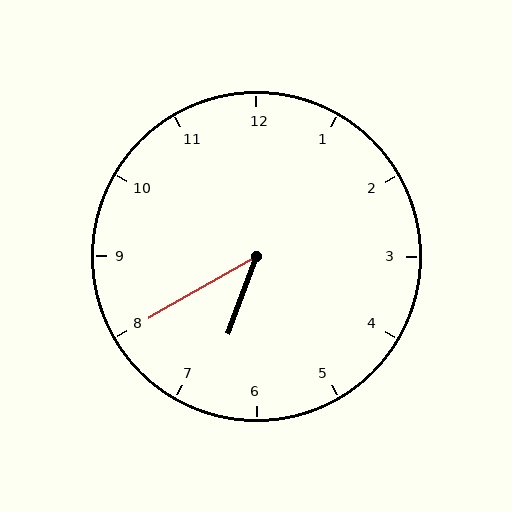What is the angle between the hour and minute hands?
Approximately 40 degrees.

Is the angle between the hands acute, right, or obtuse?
It is acute.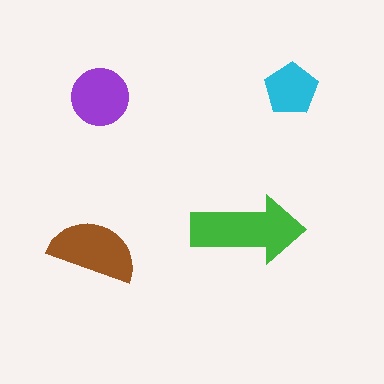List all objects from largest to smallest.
The green arrow, the brown semicircle, the purple circle, the cyan pentagon.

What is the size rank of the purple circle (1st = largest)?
3rd.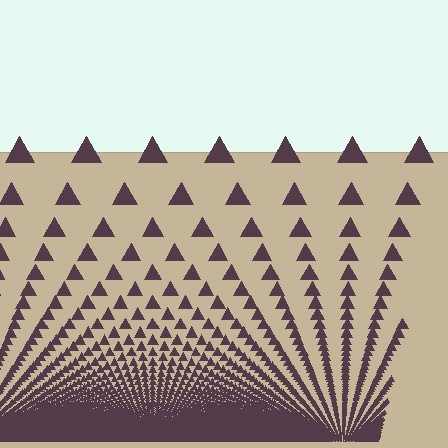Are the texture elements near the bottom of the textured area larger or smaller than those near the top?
Smaller. The gradient is inverted — elements near the bottom are smaller and denser.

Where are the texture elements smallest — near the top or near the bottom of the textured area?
Near the bottom.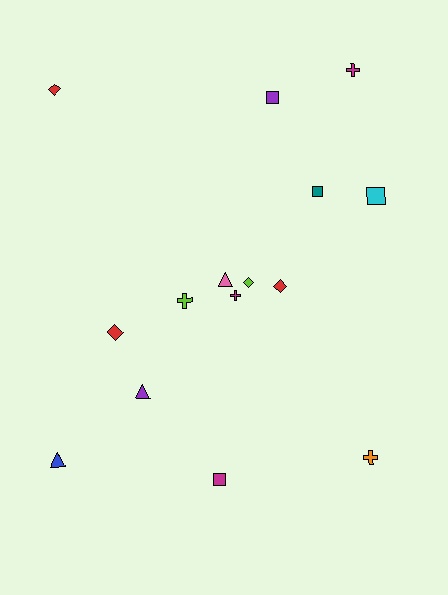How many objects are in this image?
There are 15 objects.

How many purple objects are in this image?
There are 2 purple objects.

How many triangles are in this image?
There are 3 triangles.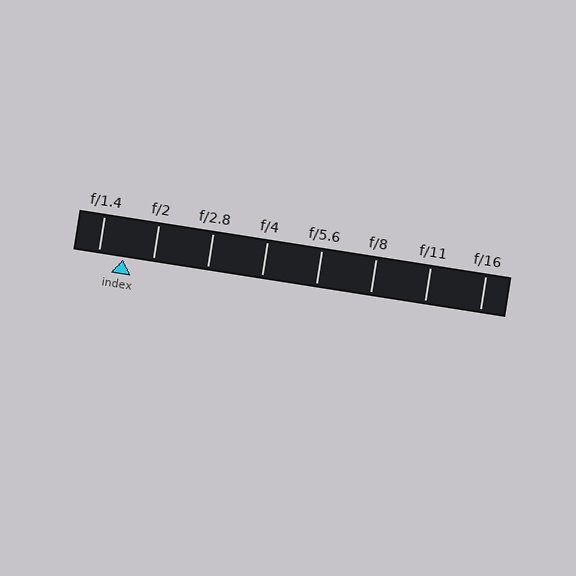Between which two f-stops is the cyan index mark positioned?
The index mark is between f/1.4 and f/2.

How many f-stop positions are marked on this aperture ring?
There are 8 f-stop positions marked.